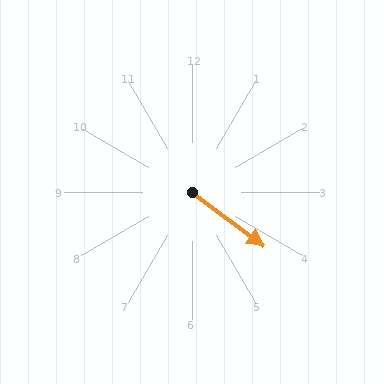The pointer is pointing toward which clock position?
Roughly 4 o'clock.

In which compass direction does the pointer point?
Southeast.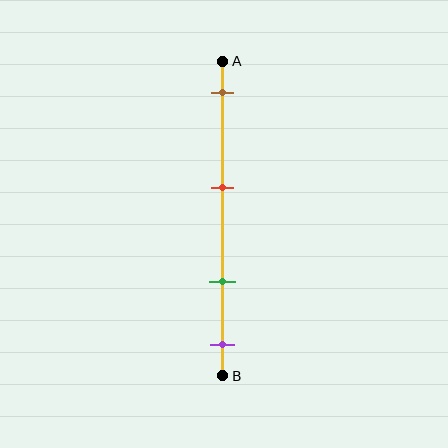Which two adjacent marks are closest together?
The green and purple marks are the closest adjacent pair.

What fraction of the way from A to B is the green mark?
The green mark is approximately 70% (0.7) of the way from A to B.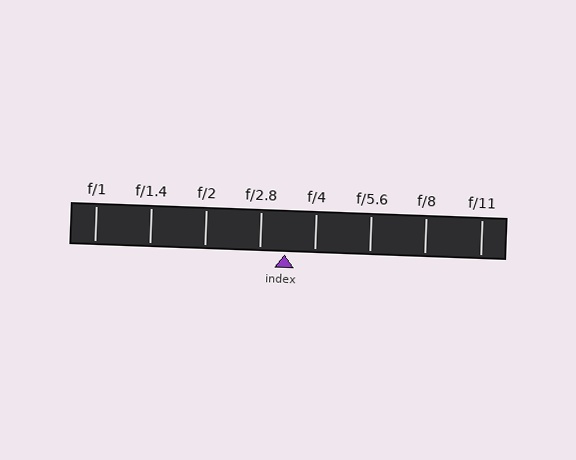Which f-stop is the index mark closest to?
The index mark is closest to f/2.8.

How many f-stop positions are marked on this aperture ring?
There are 8 f-stop positions marked.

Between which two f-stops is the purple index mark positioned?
The index mark is between f/2.8 and f/4.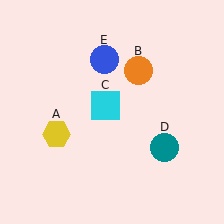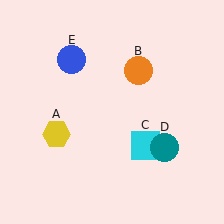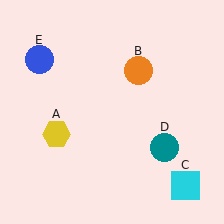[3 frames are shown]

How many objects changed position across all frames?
2 objects changed position: cyan square (object C), blue circle (object E).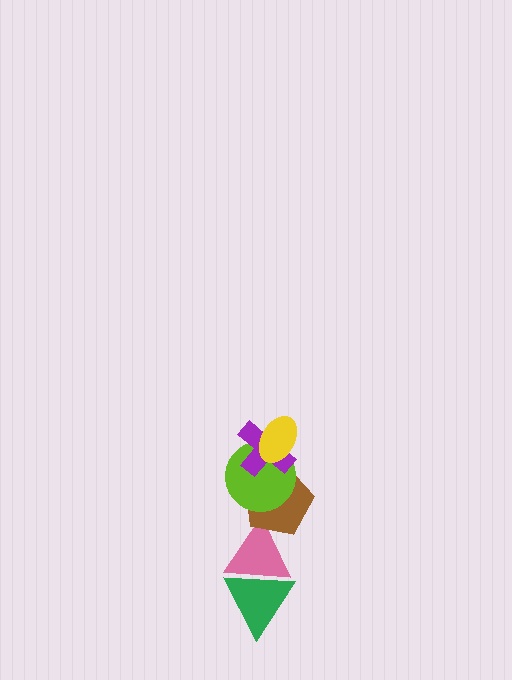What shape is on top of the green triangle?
The pink triangle is on top of the green triangle.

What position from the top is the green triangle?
The green triangle is 6th from the top.